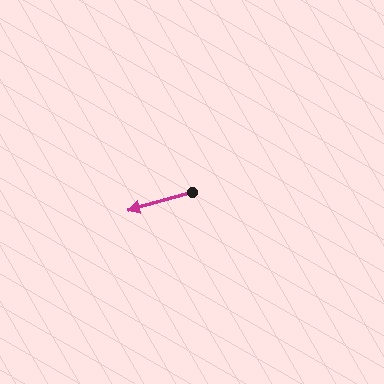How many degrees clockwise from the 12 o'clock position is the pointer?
Approximately 254 degrees.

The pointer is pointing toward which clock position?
Roughly 8 o'clock.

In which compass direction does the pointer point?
West.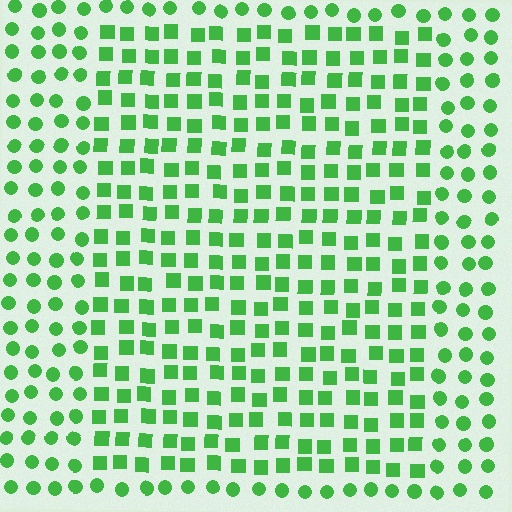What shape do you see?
I see a rectangle.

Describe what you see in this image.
The image is filled with small green elements arranged in a uniform grid. A rectangle-shaped region contains squares, while the surrounding area contains circles. The boundary is defined purely by the change in element shape.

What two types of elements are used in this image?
The image uses squares inside the rectangle region and circles outside it.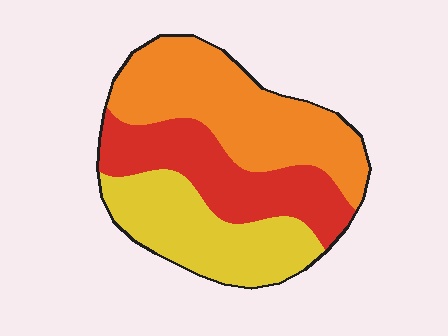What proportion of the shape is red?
Red covers around 30% of the shape.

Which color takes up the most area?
Orange, at roughly 40%.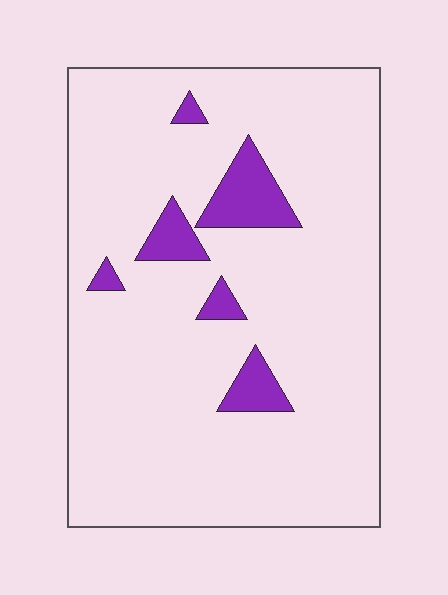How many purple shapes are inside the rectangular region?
6.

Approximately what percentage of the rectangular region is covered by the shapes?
Approximately 10%.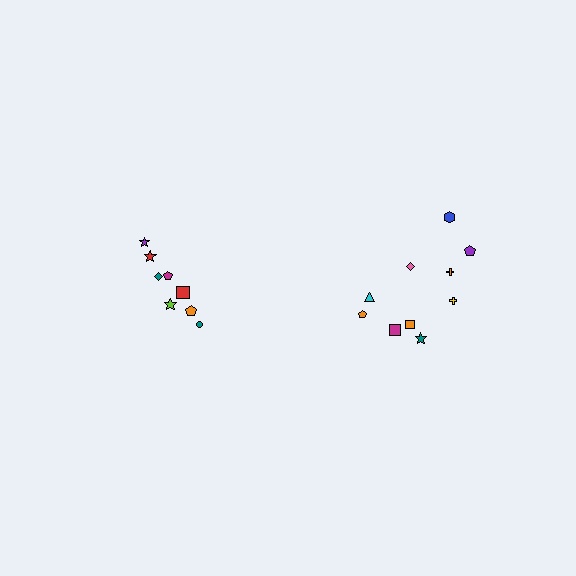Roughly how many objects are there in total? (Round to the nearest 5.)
Roughly 20 objects in total.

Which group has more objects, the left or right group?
The right group.